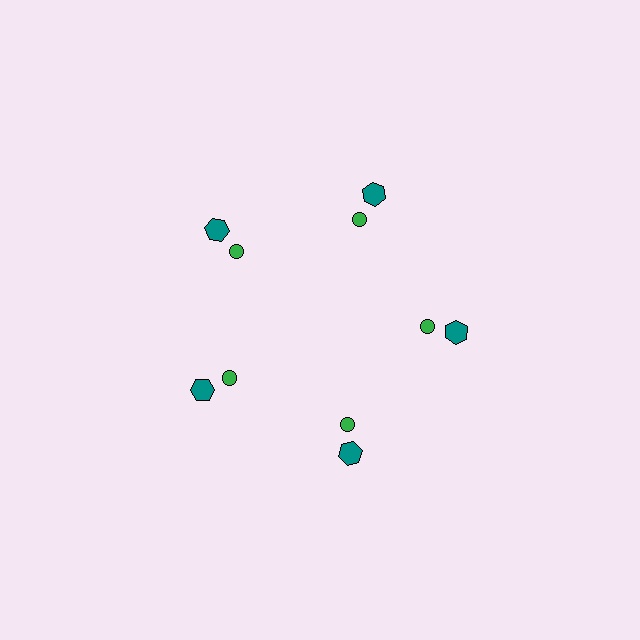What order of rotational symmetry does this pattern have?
This pattern has 5-fold rotational symmetry.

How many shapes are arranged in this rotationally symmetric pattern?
There are 10 shapes, arranged in 5 groups of 2.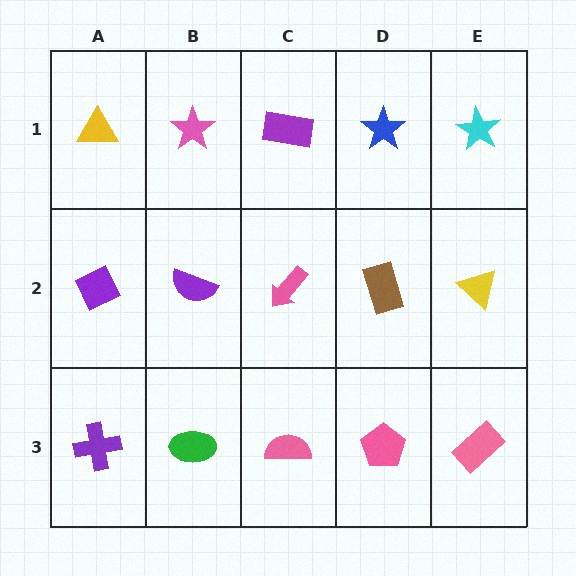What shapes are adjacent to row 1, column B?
A purple semicircle (row 2, column B), a yellow triangle (row 1, column A), a purple rectangle (row 1, column C).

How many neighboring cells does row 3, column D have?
3.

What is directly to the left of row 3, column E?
A pink pentagon.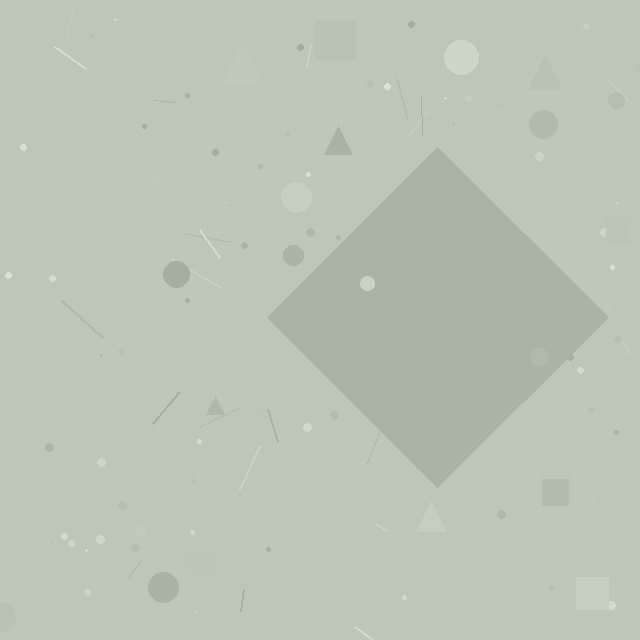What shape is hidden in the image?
A diamond is hidden in the image.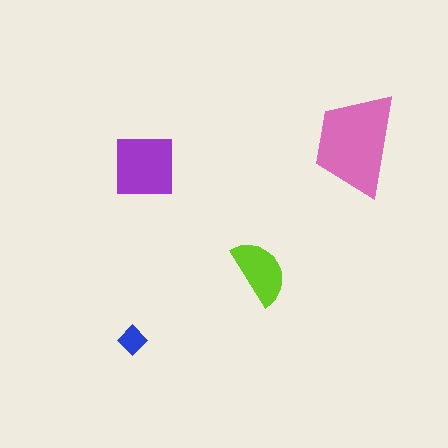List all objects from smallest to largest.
The blue diamond, the lime semicircle, the purple square, the pink trapezoid.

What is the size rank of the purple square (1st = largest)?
2nd.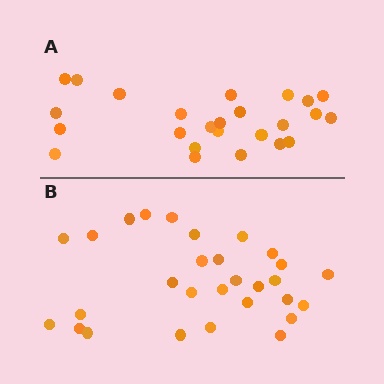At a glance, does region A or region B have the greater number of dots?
Region B (the bottom region) has more dots.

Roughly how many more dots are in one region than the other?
Region B has about 4 more dots than region A.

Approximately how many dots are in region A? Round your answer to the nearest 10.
About 20 dots. (The exact count is 25, which rounds to 20.)